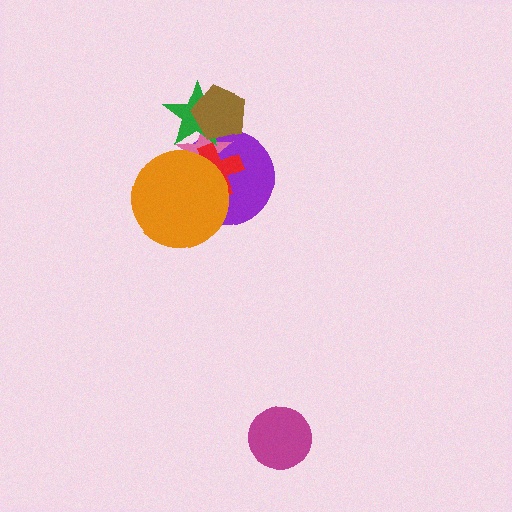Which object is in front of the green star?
The brown pentagon is in front of the green star.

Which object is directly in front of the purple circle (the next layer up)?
The pink star is directly in front of the purple circle.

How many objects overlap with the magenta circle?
0 objects overlap with the magenta circle.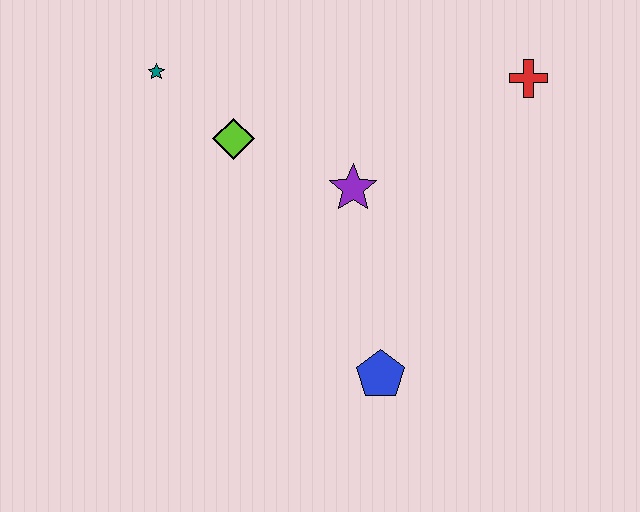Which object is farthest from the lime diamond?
The red cross is farthest from the lime diamond.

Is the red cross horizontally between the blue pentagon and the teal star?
No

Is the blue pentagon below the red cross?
Yes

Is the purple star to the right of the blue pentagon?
No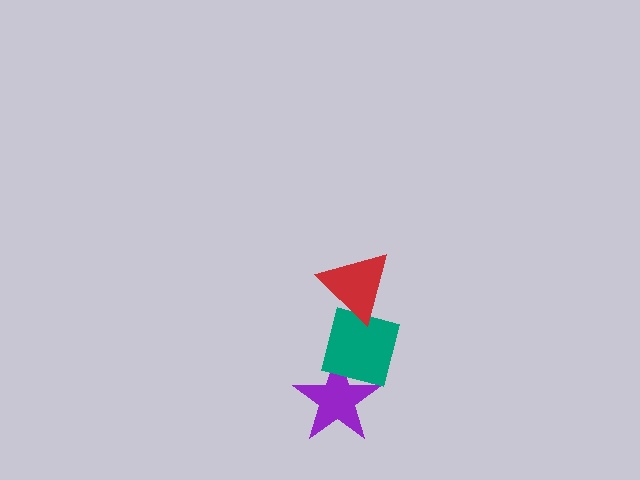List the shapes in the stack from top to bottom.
From top to bottom: the red triangle, the teal square, the purple star.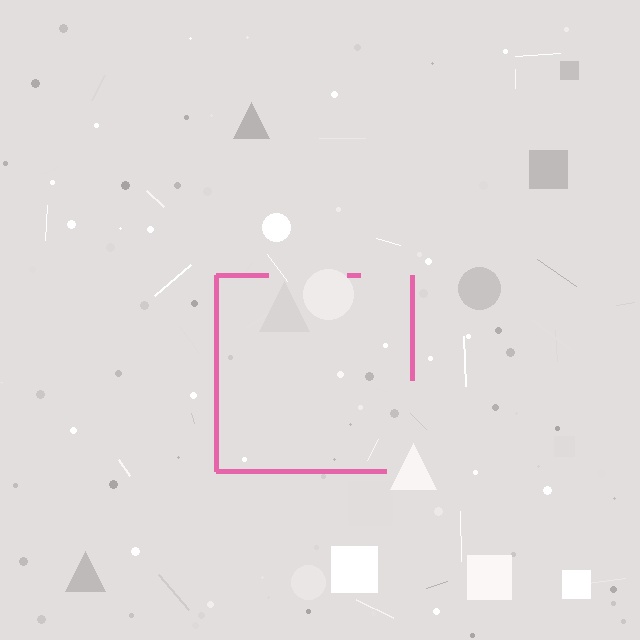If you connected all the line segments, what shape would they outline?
They would outline a square.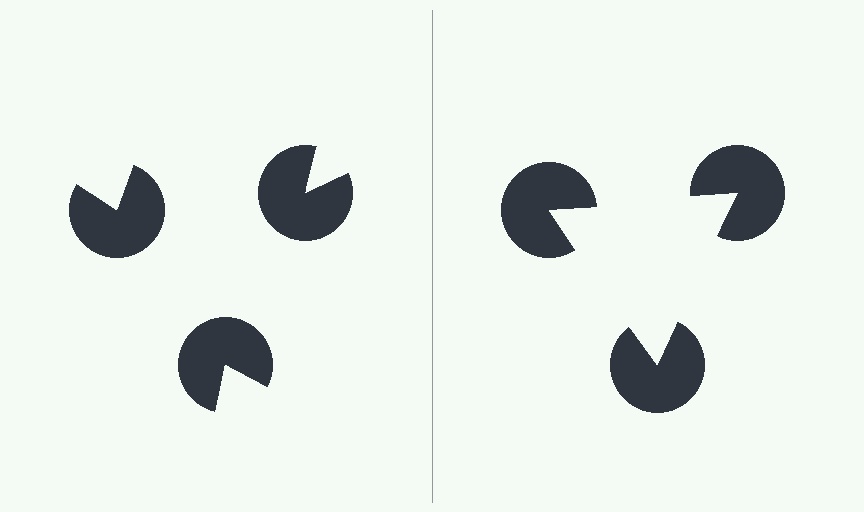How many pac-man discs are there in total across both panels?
6 — 3 on each side.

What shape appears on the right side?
An illusory triangle.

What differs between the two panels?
The pac-man discs are positioned identically on both sides; only the wedge orientations differ. On the right they align to a triangle; on the left they are misaligned.